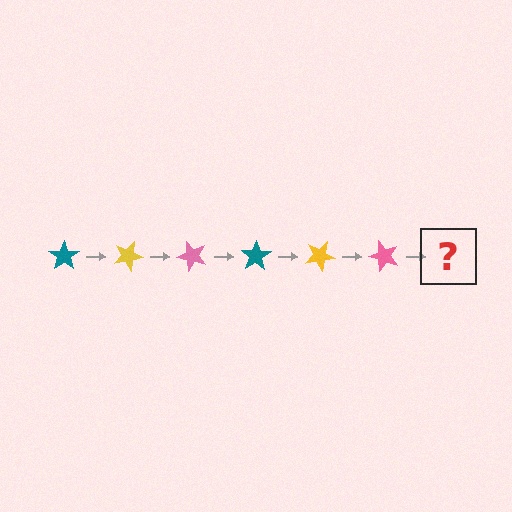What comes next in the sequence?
The next element should be a teal star, rotated 150 degrees from the start.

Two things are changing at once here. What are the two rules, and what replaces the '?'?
The two rules are that it rotates 25 degrees each step and the color cycles through teal, yellow, and pink. The '?' should be a teal star, rotated 150 degrees from the start.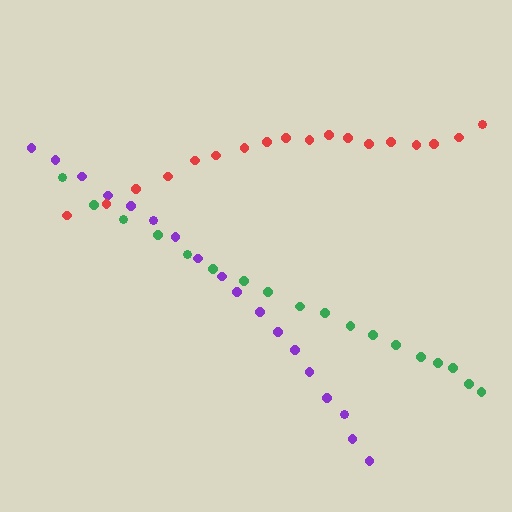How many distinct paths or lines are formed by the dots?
There are 3 distinct paths.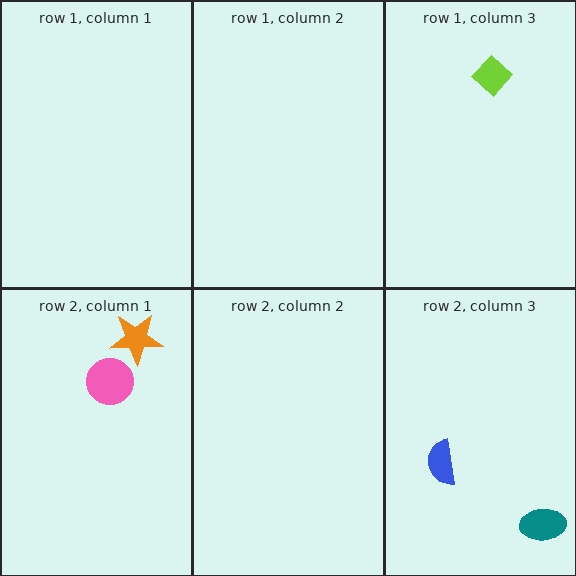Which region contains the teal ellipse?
The row 2, column 3 region.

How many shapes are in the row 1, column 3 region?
1.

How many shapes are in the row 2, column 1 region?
2.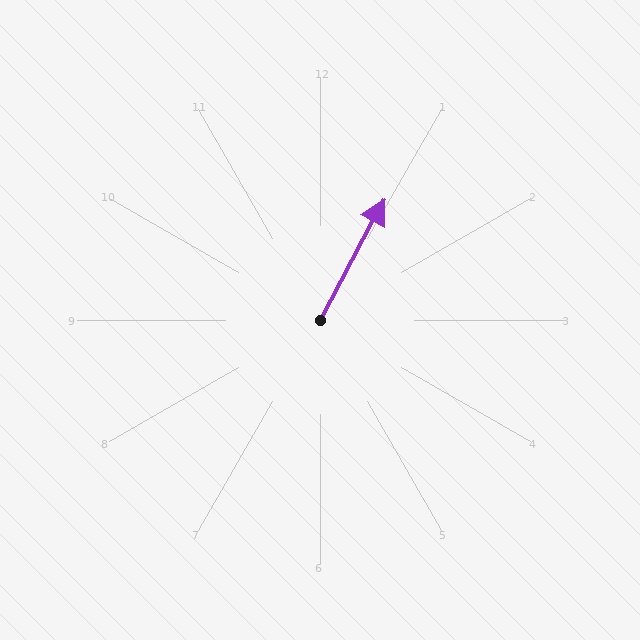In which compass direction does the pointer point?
Northeast.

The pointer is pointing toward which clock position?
Roughly 1 o'clock.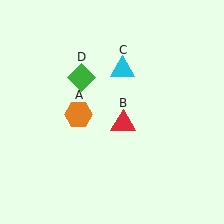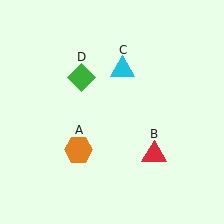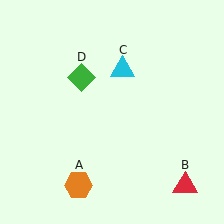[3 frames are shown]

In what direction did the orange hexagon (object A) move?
The orange hexagon (object A) moved down.